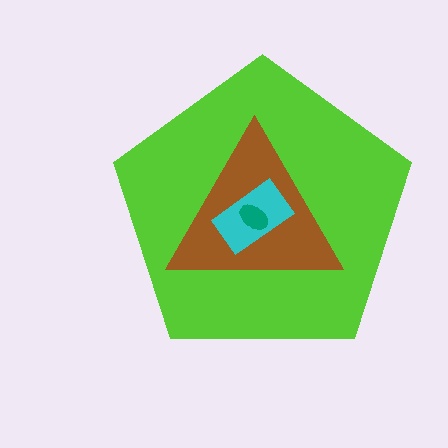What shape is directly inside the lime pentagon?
The brown triangle.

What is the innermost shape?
The teal ellipse.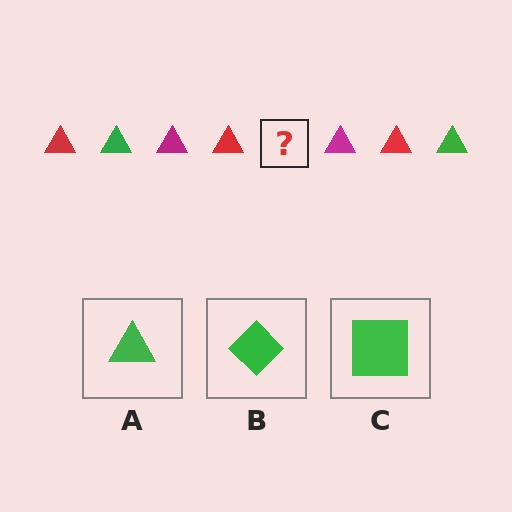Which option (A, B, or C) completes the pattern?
A.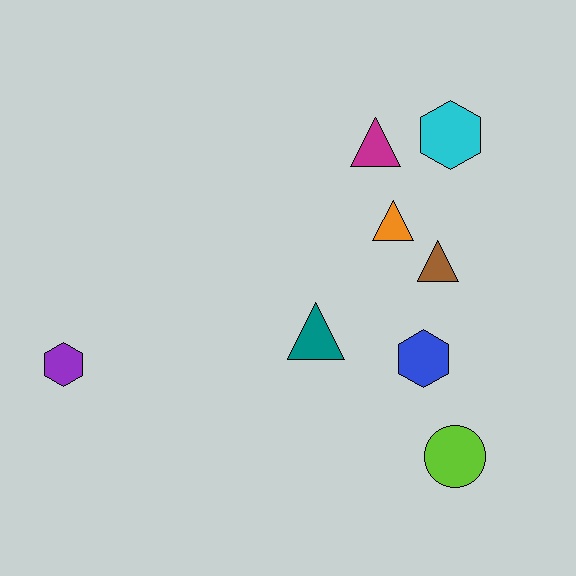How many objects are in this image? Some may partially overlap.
There are 8 objects.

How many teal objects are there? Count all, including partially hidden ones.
There is 1 teal object.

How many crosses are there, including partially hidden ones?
There are no crosses.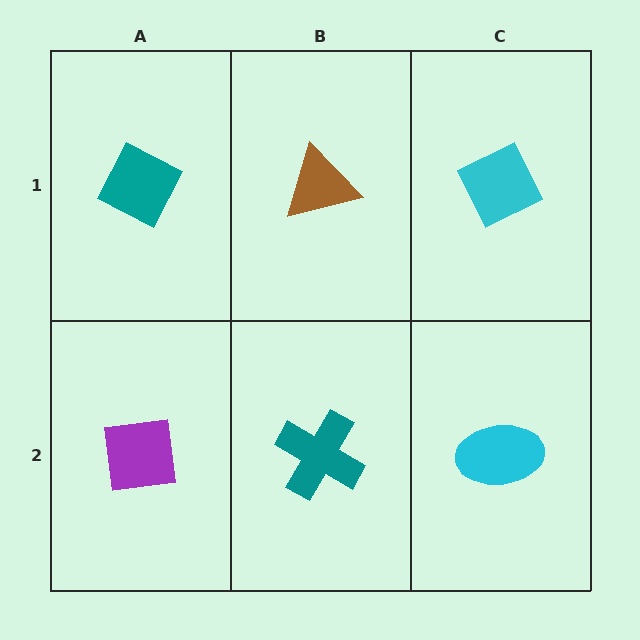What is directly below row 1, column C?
A cyan ellipse.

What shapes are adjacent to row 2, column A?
A teal diamond (row 1, column A), a teal cross (row 2, column B).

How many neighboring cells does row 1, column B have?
3.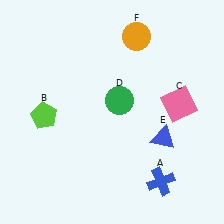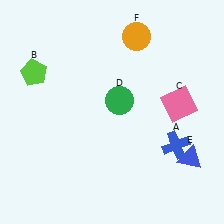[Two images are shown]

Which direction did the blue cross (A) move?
The blue cross (A) moved up.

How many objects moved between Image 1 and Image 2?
3 objects moved between the two images.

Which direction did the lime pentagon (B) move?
The lime pentagon (B) moved up.